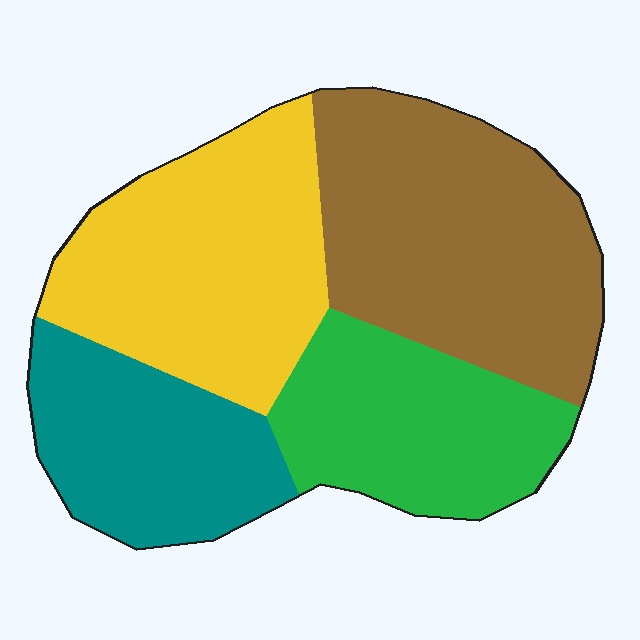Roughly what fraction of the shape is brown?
Brown covers about 30% of the shape.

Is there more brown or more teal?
Brown.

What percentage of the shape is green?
Green covers around 20% of the shape.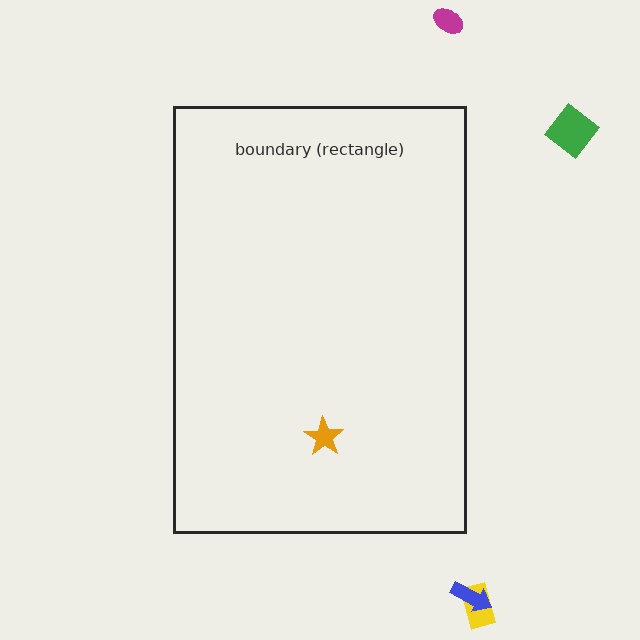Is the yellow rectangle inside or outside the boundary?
Outside.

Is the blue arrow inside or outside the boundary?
Outside.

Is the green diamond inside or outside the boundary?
Outside.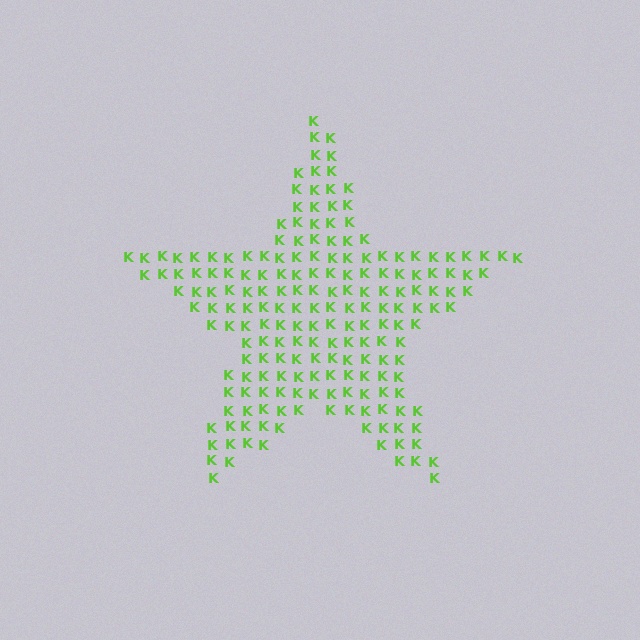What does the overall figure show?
The overall figure shows a star.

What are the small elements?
The small elements are letter K's.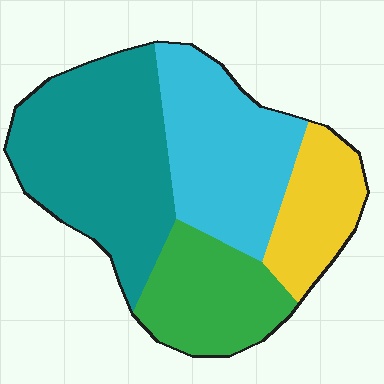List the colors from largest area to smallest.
From largest to smallest: teal, cyan, green, yellow.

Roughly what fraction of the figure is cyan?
Cyan takes up about one quarter (1/4) of the figure.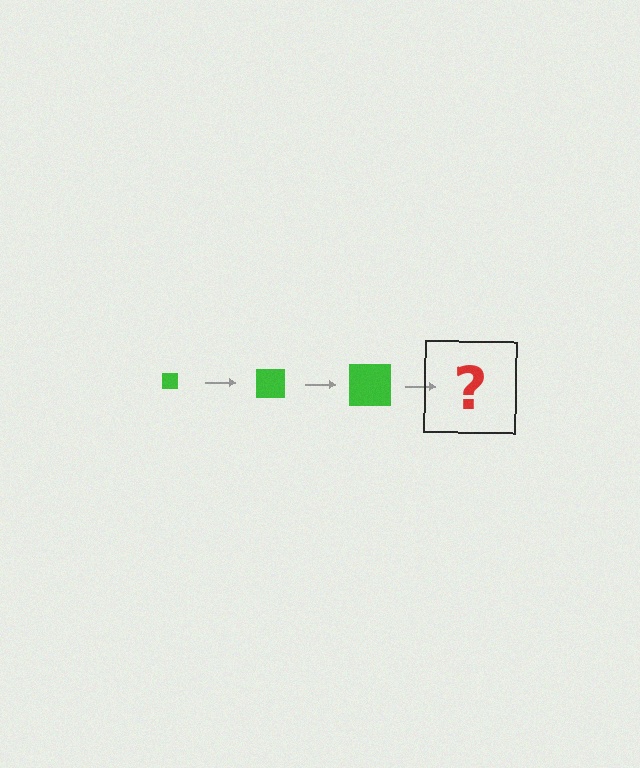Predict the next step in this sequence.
The next step is a green square, larger than the previous one.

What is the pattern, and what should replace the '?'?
The pattern is that the square gets progressively larger each step. The '?' should be a green square, larger than the previous one.